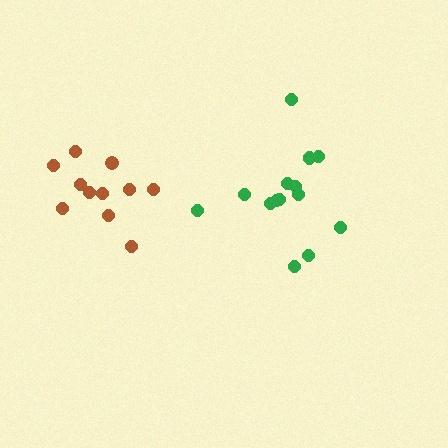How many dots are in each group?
Group 1: 11 dots, Group 2: 14 dots (25 total).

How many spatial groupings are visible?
There are 2 spatial groupings.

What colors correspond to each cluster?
The clusters are colored: brown, green.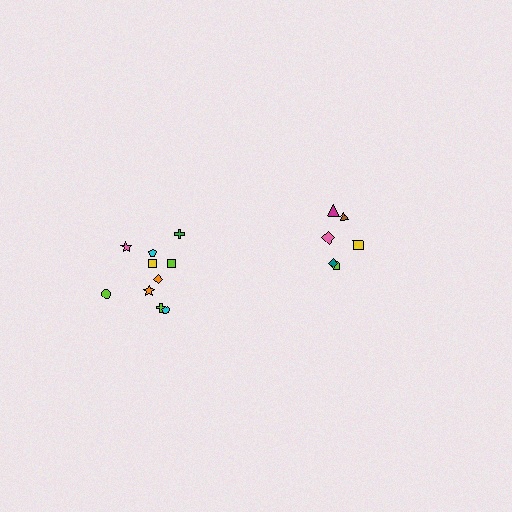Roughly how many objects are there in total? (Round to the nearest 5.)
Roughly 15 objects in total.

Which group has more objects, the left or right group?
The left group.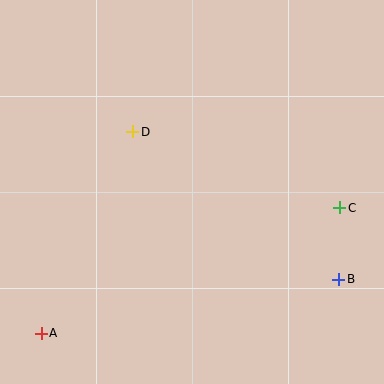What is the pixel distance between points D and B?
The distance between D and B is 253 pixels.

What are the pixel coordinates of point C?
Point C is at (340, 208).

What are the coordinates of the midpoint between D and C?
The midpoint between D and C is at (236, 170).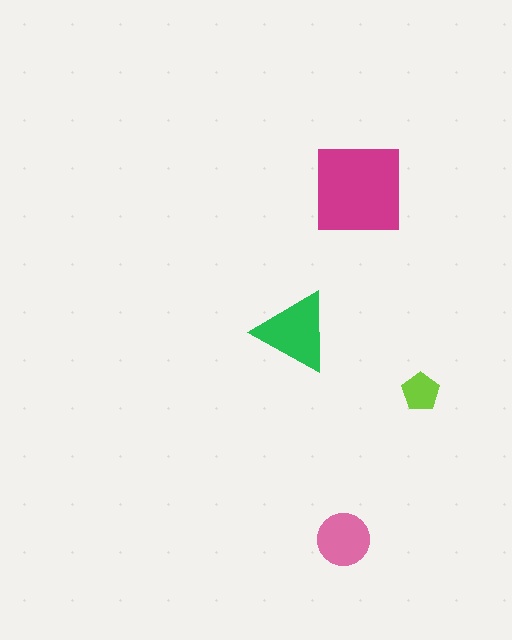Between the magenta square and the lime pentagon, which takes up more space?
The magenta square.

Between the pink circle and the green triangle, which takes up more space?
The green triangle.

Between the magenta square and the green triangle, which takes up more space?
The magenta square.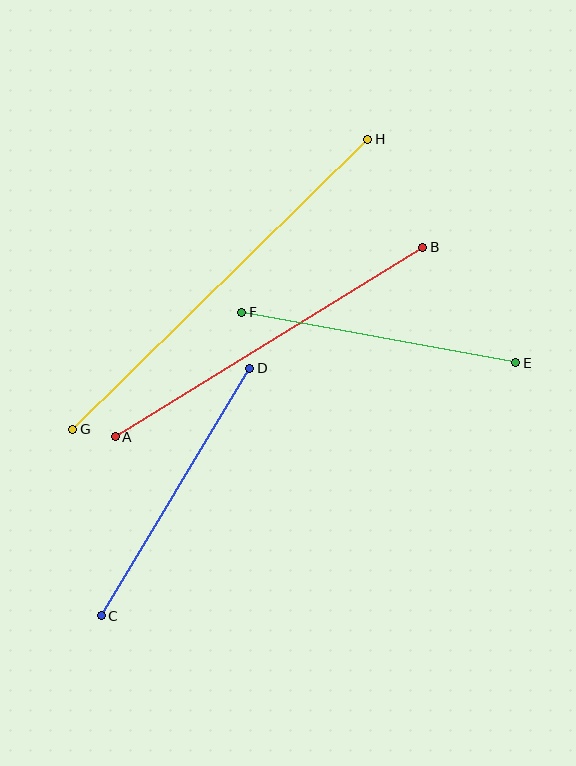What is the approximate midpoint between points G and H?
The midpoint is at approximately (220, 284) pixels.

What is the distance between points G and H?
The distance is approximately 414 pixels.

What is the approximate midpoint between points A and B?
The midpoint is at approximately (269, 342) pixels.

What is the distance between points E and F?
The distance is approximately 278 pixels.